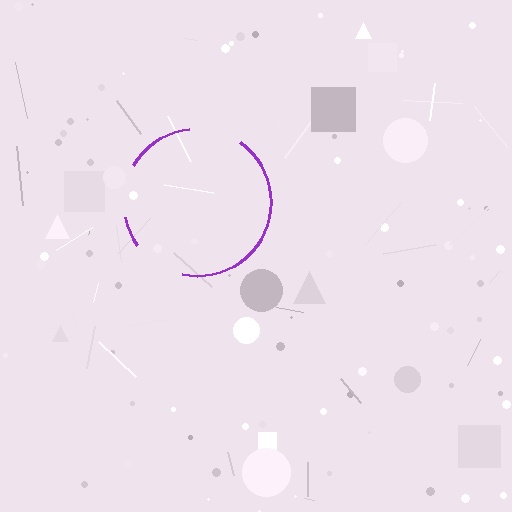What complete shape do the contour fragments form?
The contour fragments form a circle.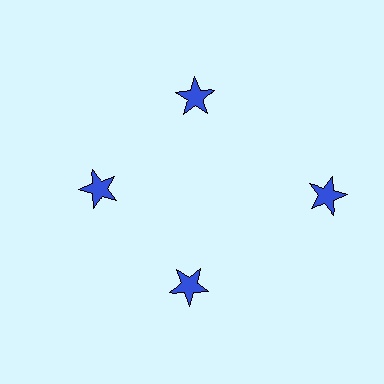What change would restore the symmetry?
The symmetry would be restored by moving it inward, back onto the ring so that all 4 stars sit at equal angles and equal distance from the center.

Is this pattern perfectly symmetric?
No. The 4 blue stars are arranged in a ring, but one element near the 3 o'clock position is pushed outward from the center, breaking the 4-fold rotational symmetry.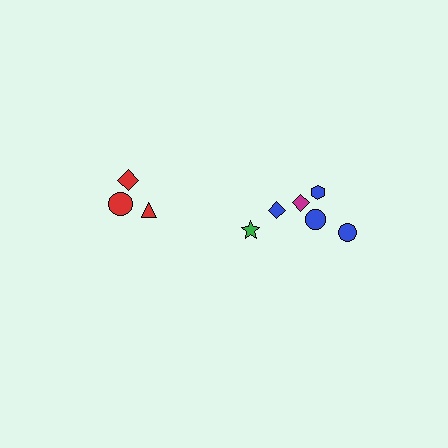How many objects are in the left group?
There are 3 objects.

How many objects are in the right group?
There are 6 objects.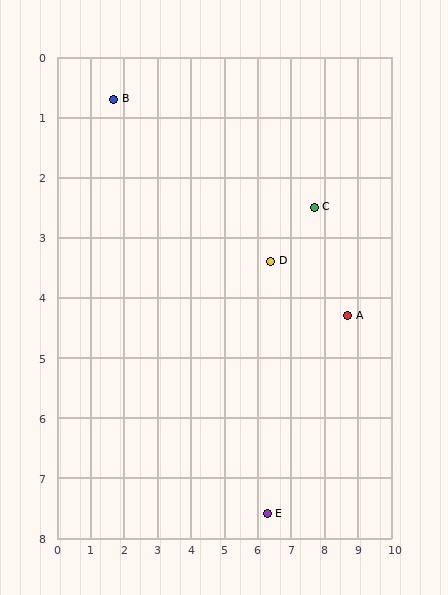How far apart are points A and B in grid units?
Points A and B are about 7.9 grid units apart.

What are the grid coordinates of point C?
Point C is at approximately (7.7, 2.5).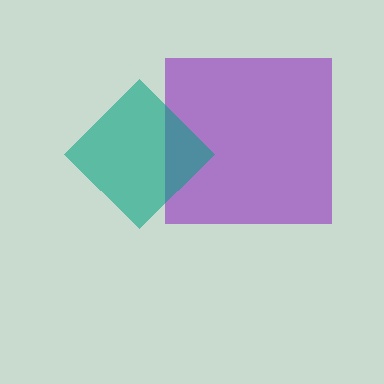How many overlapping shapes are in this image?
There are 2 overlapping shapes in the image.